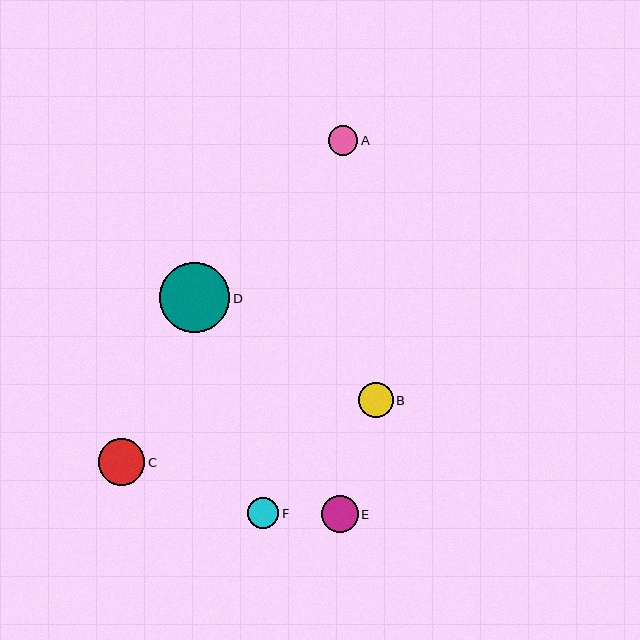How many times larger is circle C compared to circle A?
Circle C is approximately 1.6 times the size of circle A.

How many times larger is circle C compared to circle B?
Circle C is approximately 1.3 times the size of circle B.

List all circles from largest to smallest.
From largest to smallest: D, C, E, B, F, A.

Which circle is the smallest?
Circle A is the smallest with a size of approximately 29 pixels.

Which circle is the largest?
Circle D is the largest with a size of approximately 70 pixels.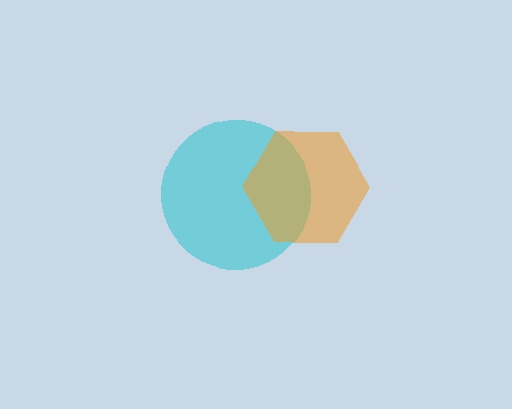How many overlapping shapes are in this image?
There are 2 overlapping shapes in the image.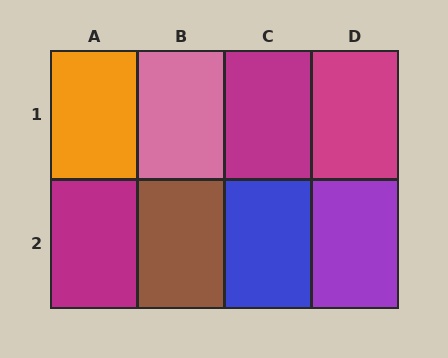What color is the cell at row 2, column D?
Purple.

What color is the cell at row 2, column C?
Blue.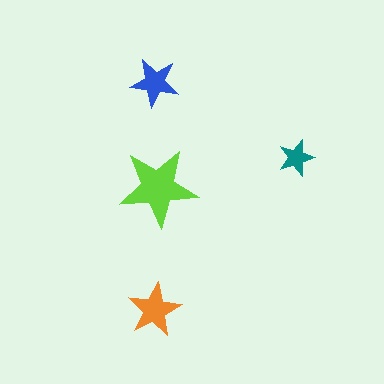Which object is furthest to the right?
The teal star is rightmost.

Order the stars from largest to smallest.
the lime one, the orange one, the blue one, the teal one.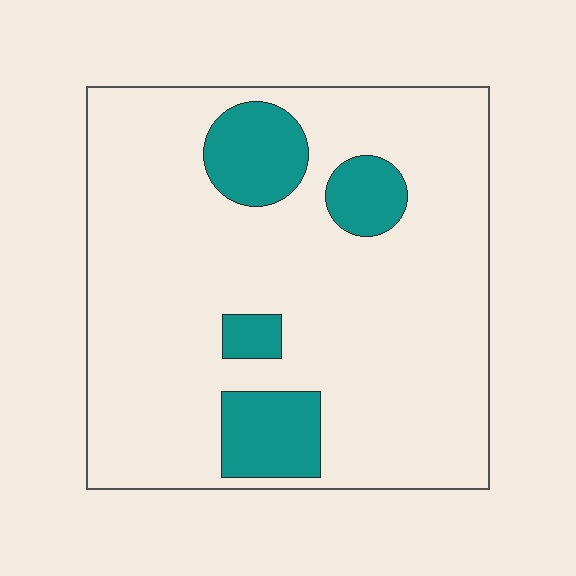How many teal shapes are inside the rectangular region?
4.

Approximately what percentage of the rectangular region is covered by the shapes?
Approximately 15%.